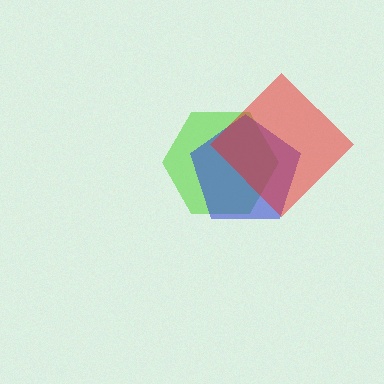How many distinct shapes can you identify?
There are 3 distinct shapes: a lime hexagon, a blue pentagon, a red diamond.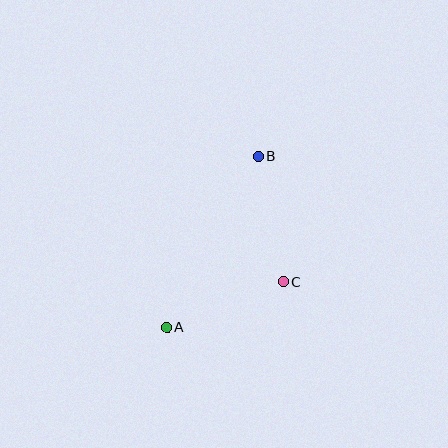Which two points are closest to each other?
Points A and C are closest to each other.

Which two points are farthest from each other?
Points A and B are farthest from each other.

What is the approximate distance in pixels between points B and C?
The distance between B and C is approximately 128 pixels.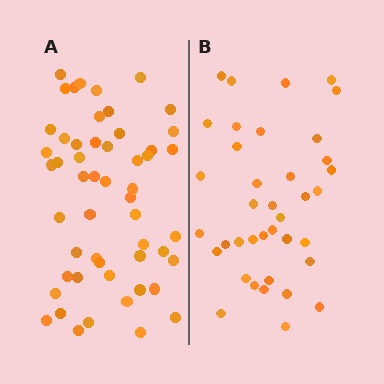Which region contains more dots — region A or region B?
Region A (the left region) has more dots.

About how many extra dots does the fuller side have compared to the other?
Region A has approximately 15 more dots than region B.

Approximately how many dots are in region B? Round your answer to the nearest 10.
About 40 dots. (The exact count is 38, which rounds to 40.)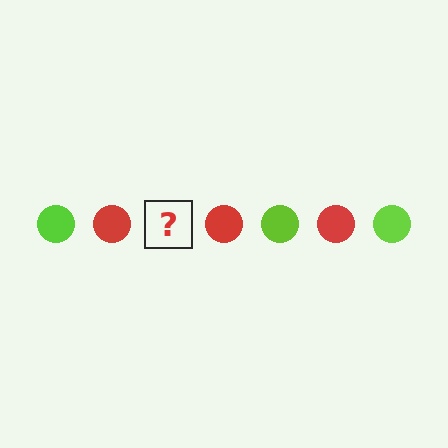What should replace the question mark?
The question mark should be replaced with a lime circle.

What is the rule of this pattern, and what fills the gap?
The rule is that the pattern cycles through lime, red circles. The gap should be filled with a lime circle.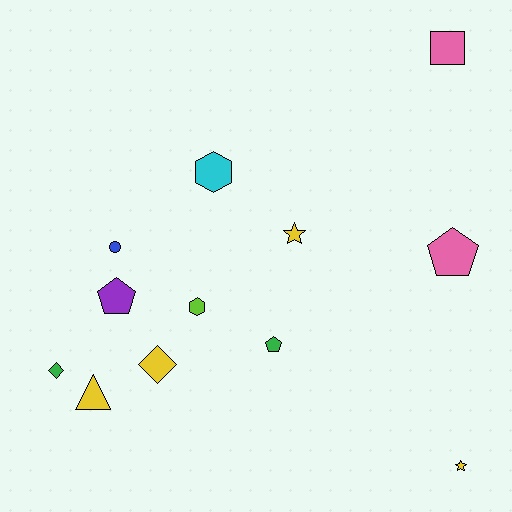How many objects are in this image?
There are 12 objects.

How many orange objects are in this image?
There are no orange objects.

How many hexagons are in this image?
There are 2 hexagons.